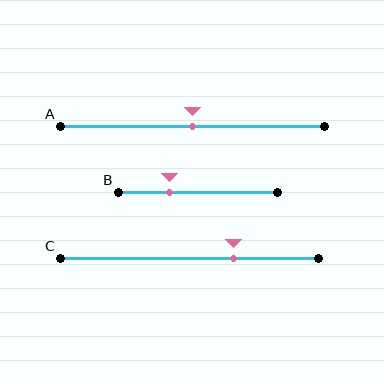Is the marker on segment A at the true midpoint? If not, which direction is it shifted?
Yes, the marker on segment A is at the true midpoint.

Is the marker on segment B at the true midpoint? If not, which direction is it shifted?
No, the marker on segment B is shifted to the left by about 18% of the segment length.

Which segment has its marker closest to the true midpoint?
Segment A has its marker closest to the true midpoint.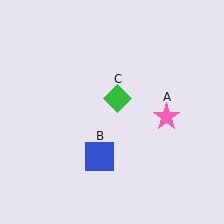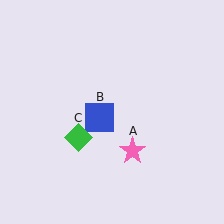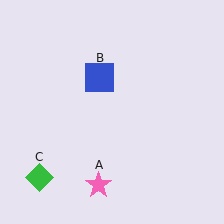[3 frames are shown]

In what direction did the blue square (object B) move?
The blue square (object B) moved up.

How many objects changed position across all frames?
3 objects changed position: pink star (object A), blue square (object B), green diamond (object C).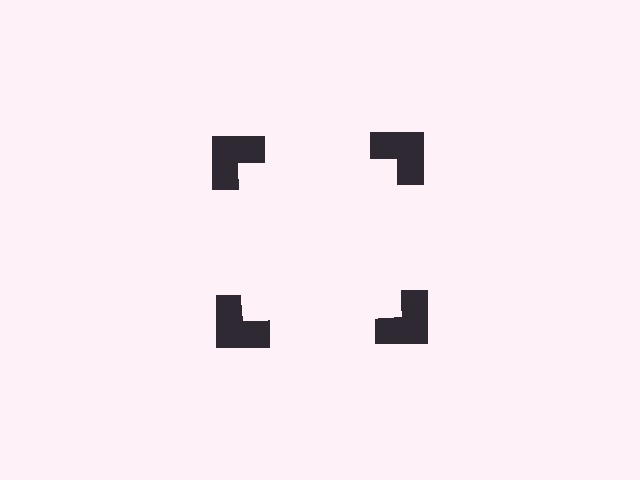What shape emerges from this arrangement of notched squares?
An illusory square — its edges are inferred from the aligned wedge cuts in the notched squares, not physically drawn.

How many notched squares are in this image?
There are 4 — one at each vertex of the illusory square.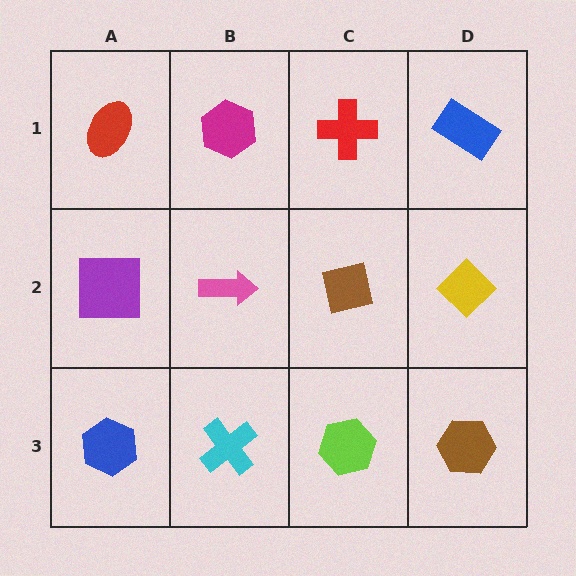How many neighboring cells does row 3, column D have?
2.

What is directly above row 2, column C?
A red cross.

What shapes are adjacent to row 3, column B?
A pink arrow (row 2, column B), a blue hexagon (row 3, column A), a lime hexagon (row 3, column C).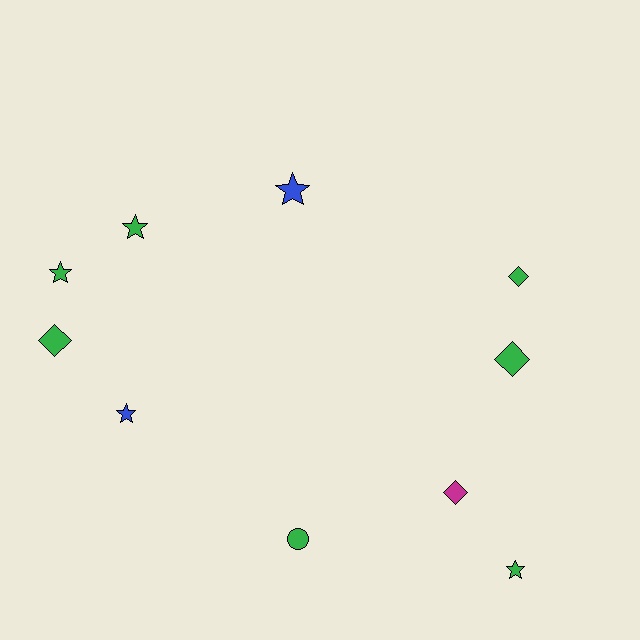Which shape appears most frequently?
Star, with 5 objects.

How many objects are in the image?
There are 10 objects.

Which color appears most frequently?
Green, with 7 objects.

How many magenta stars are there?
There are no magenta stars.